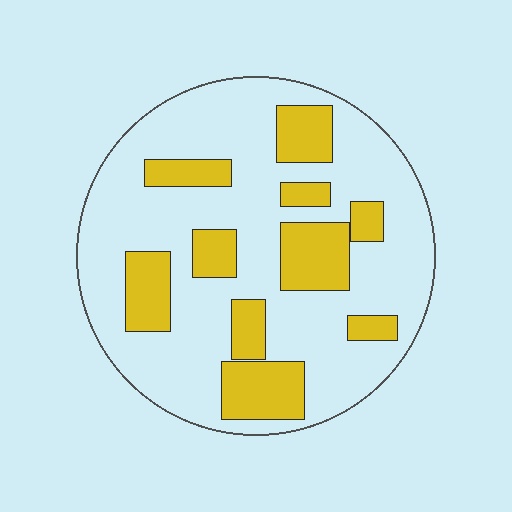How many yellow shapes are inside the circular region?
10.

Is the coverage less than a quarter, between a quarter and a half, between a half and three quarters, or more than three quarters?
Between a quarter and a half.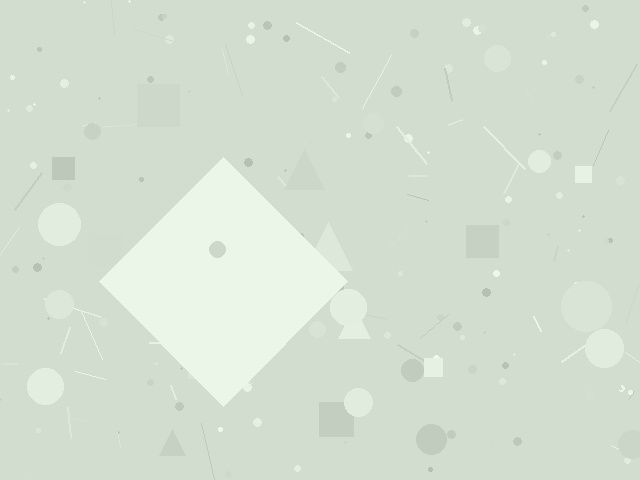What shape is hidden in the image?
A diamond is hidden in the image.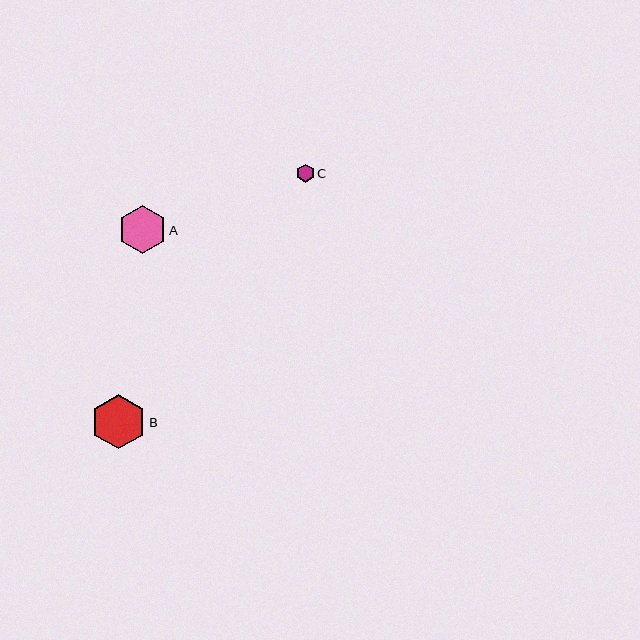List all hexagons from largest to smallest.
From largest to smallest: B, A, C.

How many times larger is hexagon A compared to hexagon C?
Hexagon A is approximately 2.7 times the size of hexagon C.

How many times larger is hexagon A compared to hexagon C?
Hexagon A is approximately 2.7 times the size of hexagon C.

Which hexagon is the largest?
Hexagon B is the largest with a size of approximately 55 pixels.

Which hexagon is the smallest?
Hexagon C is the smallest with a size of approximately 18 pixels.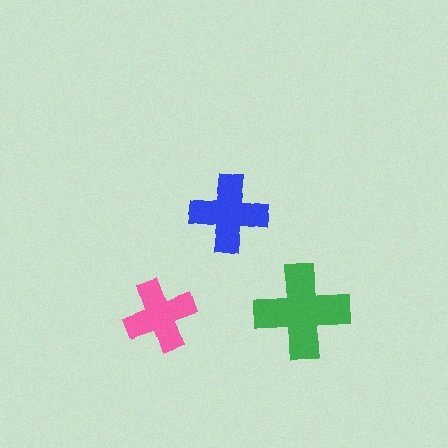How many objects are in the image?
There are 3 objects in the image.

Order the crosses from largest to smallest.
the green one, the blue one, the pink one.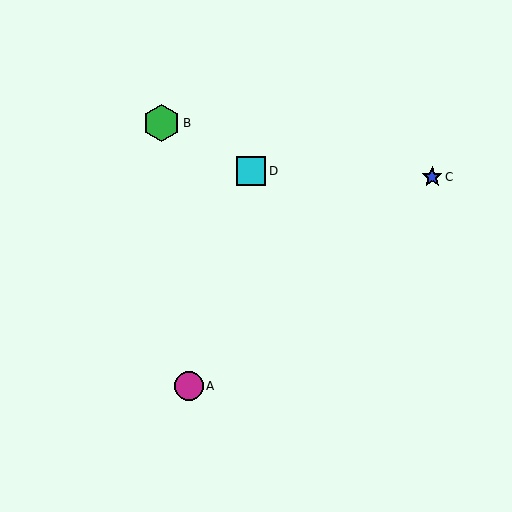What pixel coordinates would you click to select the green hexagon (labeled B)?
Click at (162, 123) to select the green hexagon B.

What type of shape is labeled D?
Shape D is a cyan square.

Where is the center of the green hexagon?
The center of the green hexagon is at (162, 123).